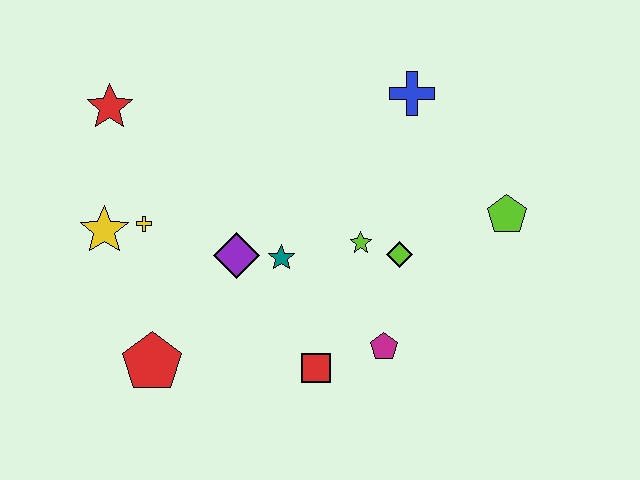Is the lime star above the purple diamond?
Yes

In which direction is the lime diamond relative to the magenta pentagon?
The lime diamond is above the magenta pentagon.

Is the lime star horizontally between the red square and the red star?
No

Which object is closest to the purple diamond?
The teal star is closest to the purple diamond.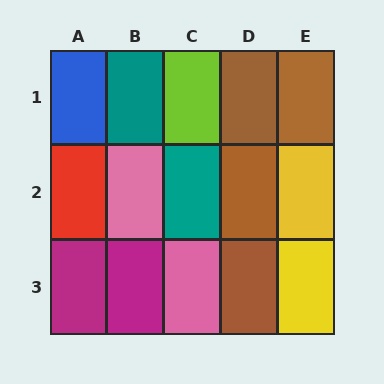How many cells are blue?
1 cell is blue.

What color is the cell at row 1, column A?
Blue.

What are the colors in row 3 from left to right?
Magenta, magenta, pink, brown, yellow.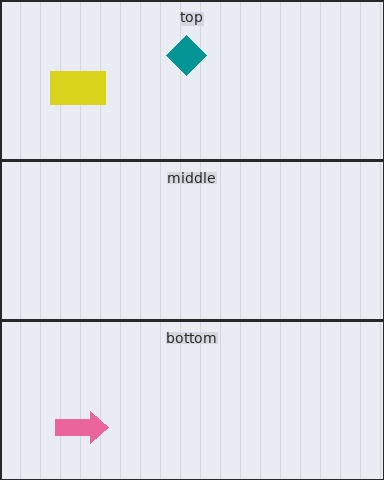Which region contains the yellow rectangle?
The top region.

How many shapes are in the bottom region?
1.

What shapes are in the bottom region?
The pink arrow.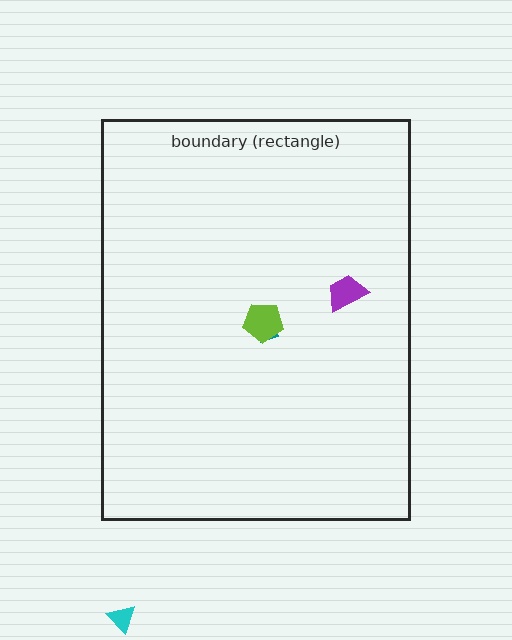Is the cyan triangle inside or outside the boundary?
Outside.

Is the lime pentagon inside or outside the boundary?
Inside.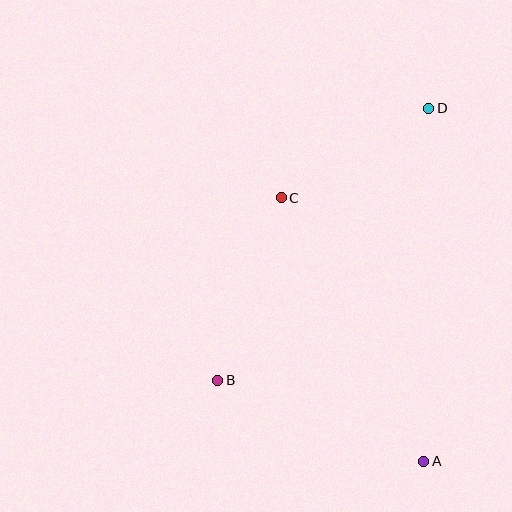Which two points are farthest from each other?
Points A and D are farthest from each other.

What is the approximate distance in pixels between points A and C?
The distance between A and C is approximately 300 pixels.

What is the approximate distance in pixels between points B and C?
The distance between B and C is approximately 193 pixels.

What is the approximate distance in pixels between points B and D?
The distance between B and D is approximately 344 pixels.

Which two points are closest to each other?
Points C and D are closest to each other.